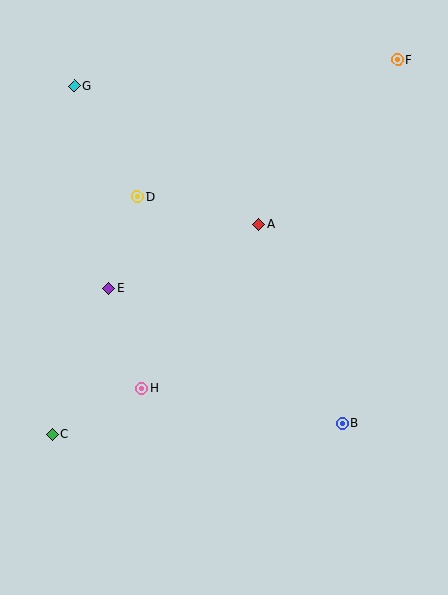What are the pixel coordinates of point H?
Point H is at (142, 388).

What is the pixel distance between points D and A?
The distance between D and A is 125 pixels.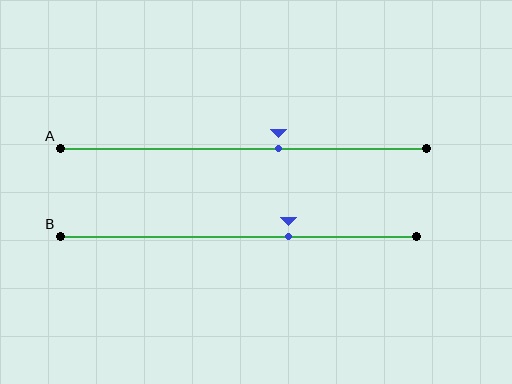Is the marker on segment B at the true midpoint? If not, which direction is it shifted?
No, the marker on segment B is shifted to the right by about 14% of the segment length.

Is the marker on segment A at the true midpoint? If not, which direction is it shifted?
No, the marker on segment A is shifted to the right by about 10% of the segment length.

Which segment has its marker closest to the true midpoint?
Segment A has its marker closest to the true midpoint.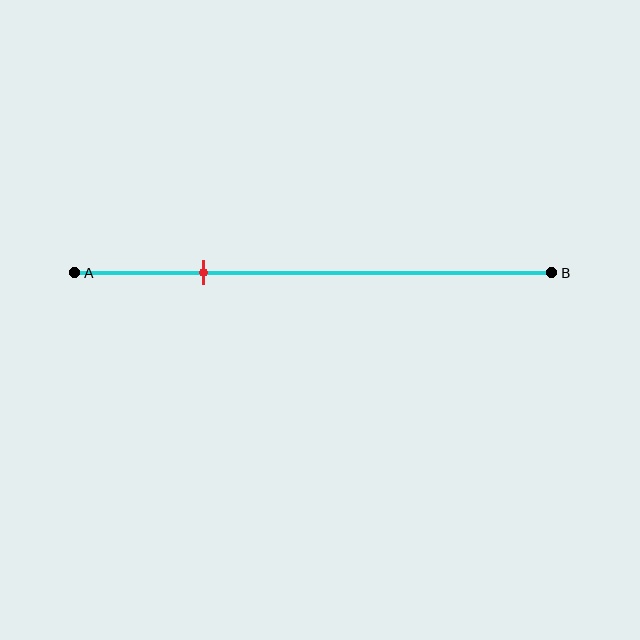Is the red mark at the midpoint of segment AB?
No, the mark is at about 25% from A, not at the 50% midpoint.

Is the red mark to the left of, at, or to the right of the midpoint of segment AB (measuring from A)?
The red mark is to the left of the midpoint of segment AB.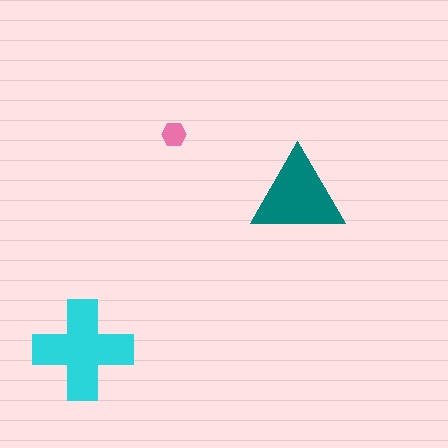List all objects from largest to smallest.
The cyan cross, the teal triangle, the pink hexagon.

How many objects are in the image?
There are 3 objects in the image.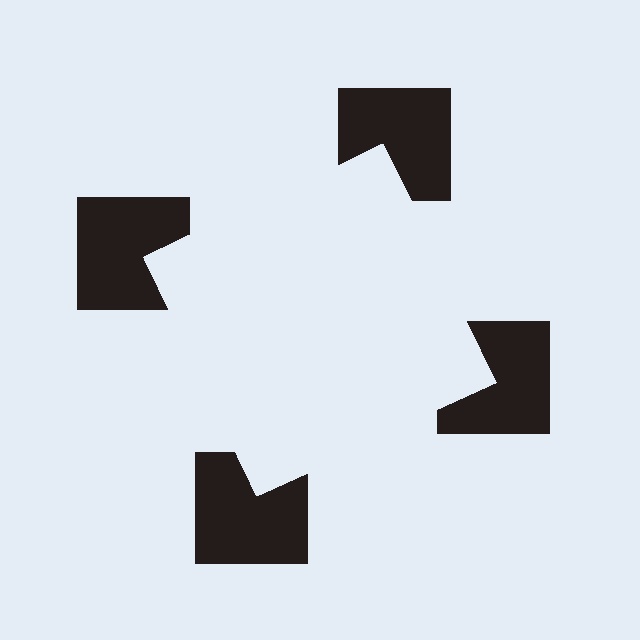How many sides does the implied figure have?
4 sides.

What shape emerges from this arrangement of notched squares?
An illusory square — its edges are inferred from the aligned wedge cuts in the notched squares, not physically drawn.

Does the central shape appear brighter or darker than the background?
It typically appears slightly brighter than the background, even though no actual brightness change is drawn.